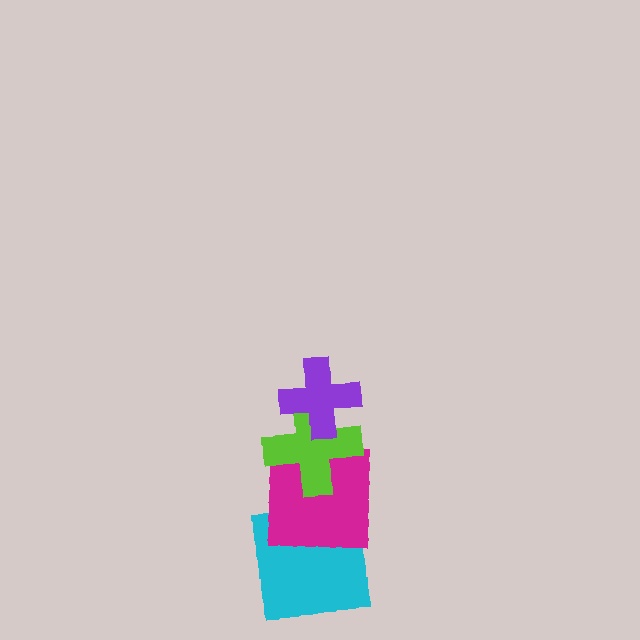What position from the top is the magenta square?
The magenta square is 3rd from the top.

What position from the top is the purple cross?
The purple cross is 1st from the top.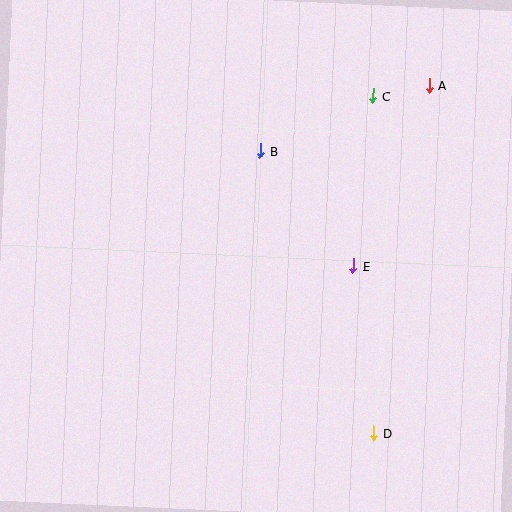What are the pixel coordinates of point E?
Point E is at (353, 266).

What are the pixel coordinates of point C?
Point C is at (373, 96).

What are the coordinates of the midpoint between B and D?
The midpoint between B and D is at (317, 292).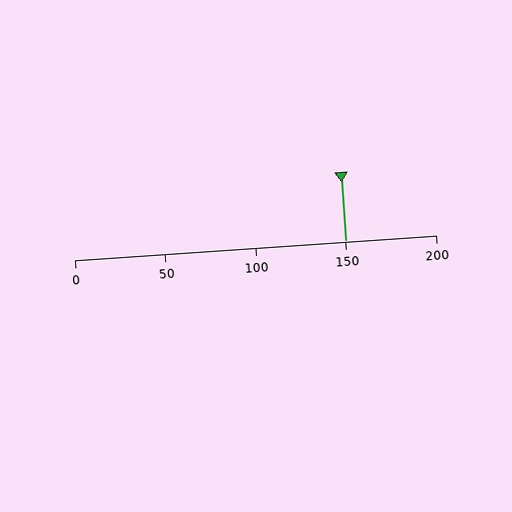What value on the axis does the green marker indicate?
The marker indicates approximately 150.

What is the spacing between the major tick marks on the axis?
The major ticks are spaced 50 apart.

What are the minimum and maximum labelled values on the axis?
The axis runs from 0 to 200.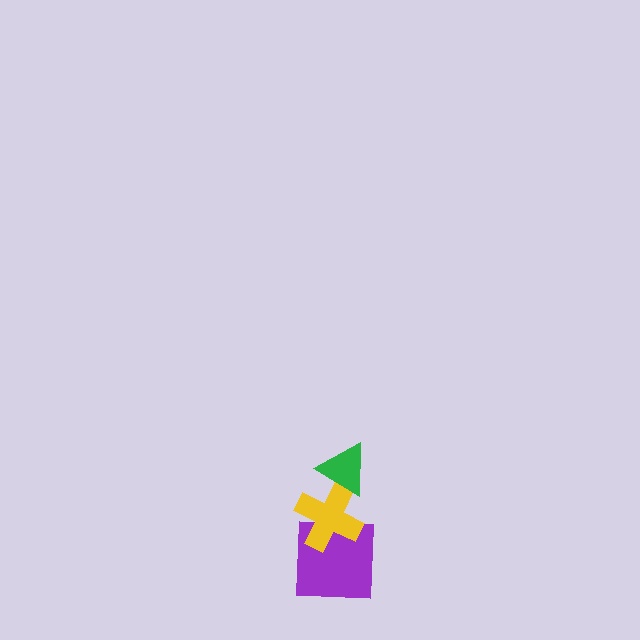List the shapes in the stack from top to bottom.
From top to bottom: the green triangle, the yellow cross, the purple square.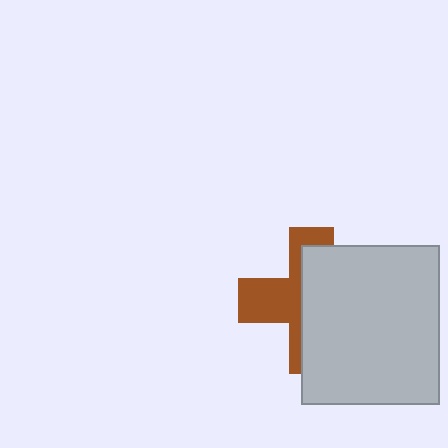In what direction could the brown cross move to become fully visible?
The brown cross could move left. That would shift it out from behind the light gray rectangle entirely.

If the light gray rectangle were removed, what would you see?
You would see the complete brown cross.